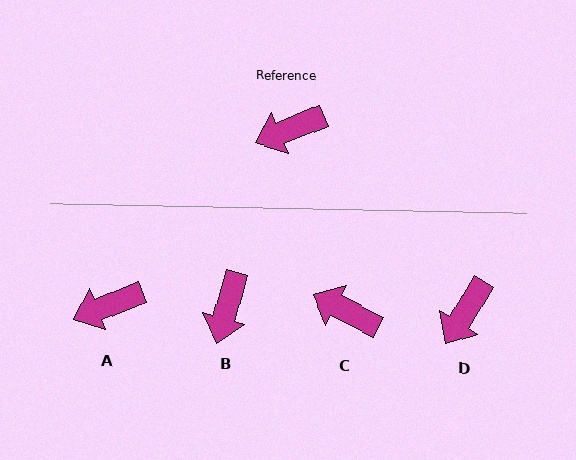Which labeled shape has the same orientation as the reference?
A.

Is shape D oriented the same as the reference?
No, it is off by about 37 degrees.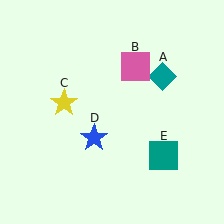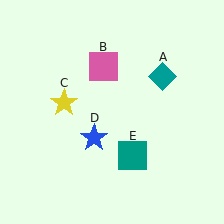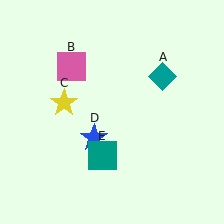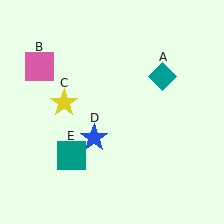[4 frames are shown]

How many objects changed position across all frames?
2 objects changed position: pink square (object B), teal square (object E).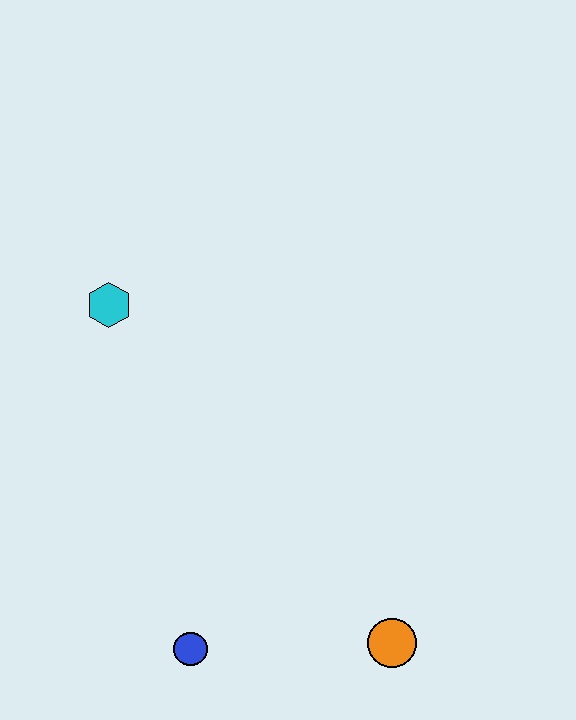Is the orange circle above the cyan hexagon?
No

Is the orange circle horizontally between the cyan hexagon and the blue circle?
No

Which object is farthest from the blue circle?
The cyan hexagon is farthest from the blue circle.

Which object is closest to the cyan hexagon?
The blue circle is closest to the cyan hexagon.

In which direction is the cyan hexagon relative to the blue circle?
The cyan hexagon is above the blue circle.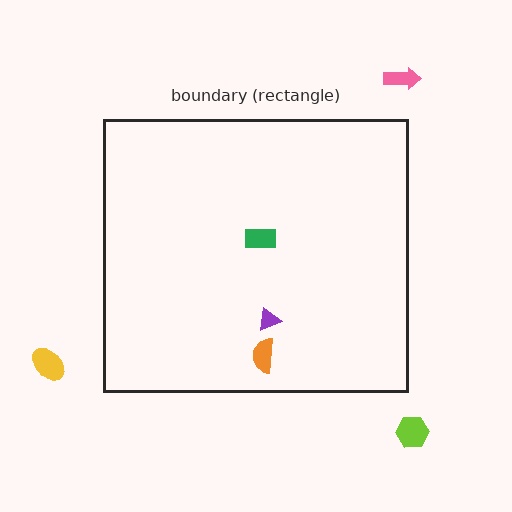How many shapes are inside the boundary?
3 inside, 3 outside.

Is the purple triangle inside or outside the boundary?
Inside.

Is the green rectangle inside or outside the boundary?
Inside.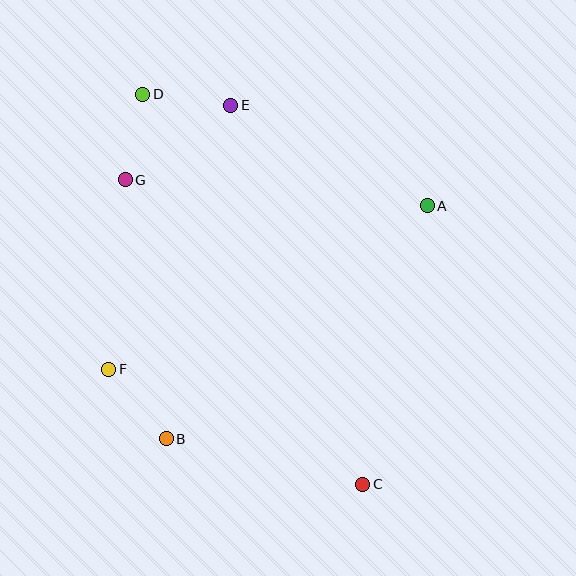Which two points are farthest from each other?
Points C and D are farthest from each other.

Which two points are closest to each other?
Points D and G are closest to each other.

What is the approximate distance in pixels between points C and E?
The distance between C and E is approximately 401 pixels.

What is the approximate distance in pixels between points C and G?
The distance between C and G is approximately 386 pixels.